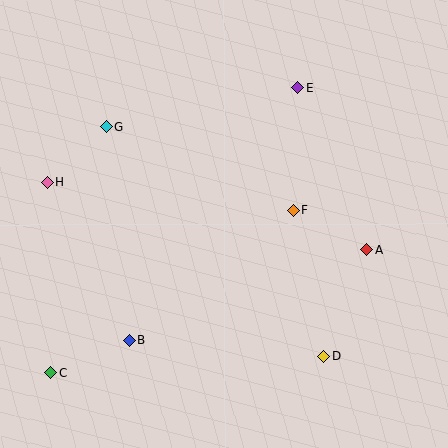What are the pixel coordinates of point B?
Point B is at (130, 340).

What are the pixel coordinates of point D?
Point D is at (324, 356).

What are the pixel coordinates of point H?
Point H is at (47, 183).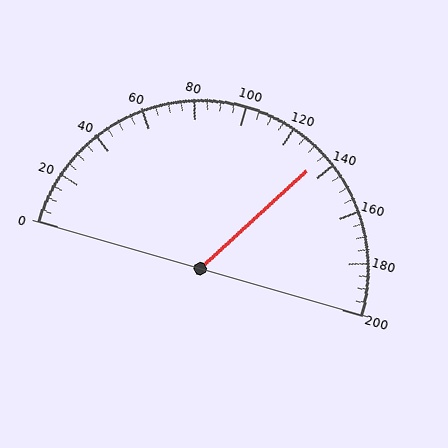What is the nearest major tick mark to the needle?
The nearest major tick mark is 140.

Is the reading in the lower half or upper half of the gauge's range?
The reading is in the upper half of the range (0 to 200).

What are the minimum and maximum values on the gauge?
The gauge ranges from 0 to 200.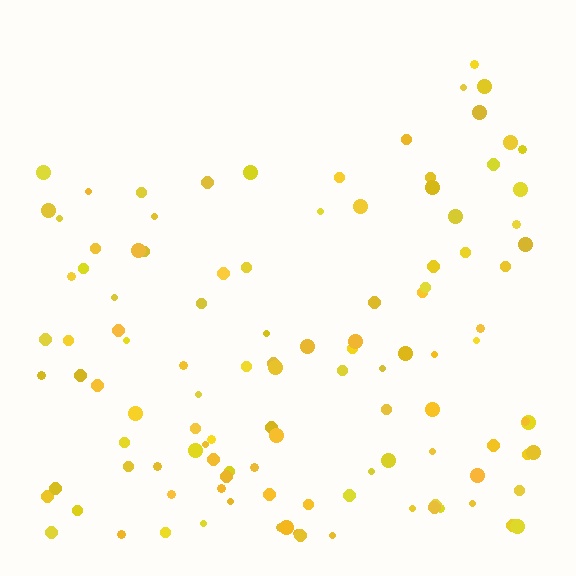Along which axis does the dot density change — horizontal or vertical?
Vertical.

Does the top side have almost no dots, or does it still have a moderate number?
Still a moderate number, just noticeably fewer than the bottom.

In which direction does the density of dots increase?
From top to bottom, with the bottom side densest.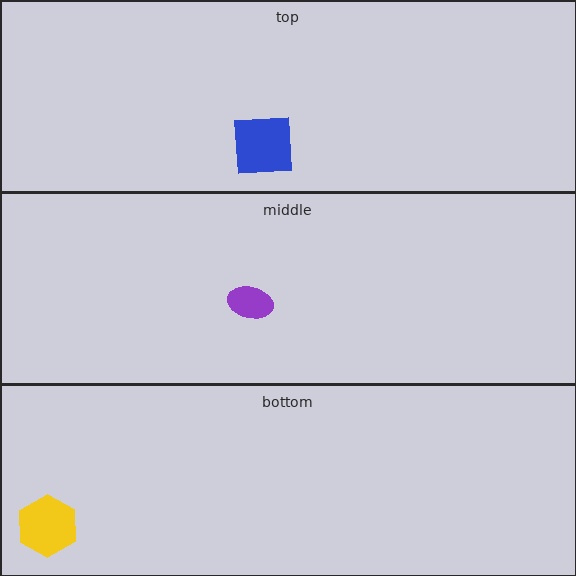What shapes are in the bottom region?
The yellow hexagon.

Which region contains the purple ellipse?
The middle region.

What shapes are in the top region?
The blue square.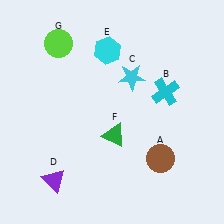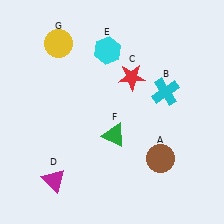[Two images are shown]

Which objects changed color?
C changed from cyan to red. D changed from purple to magenta. G changed from lime to yellow.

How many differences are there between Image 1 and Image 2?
There are 3 differences between the two images.